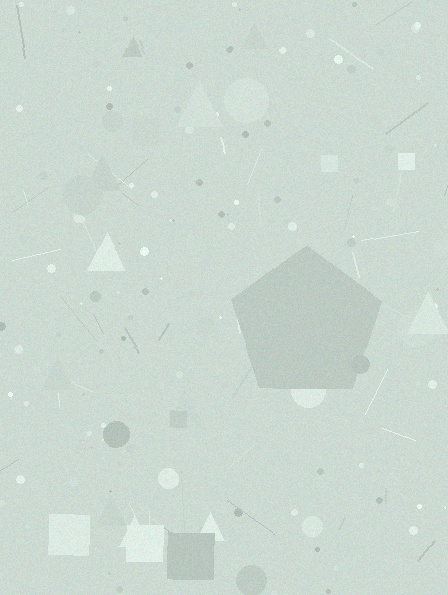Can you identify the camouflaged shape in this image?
The camouflaged shape is a pentagon.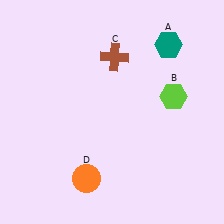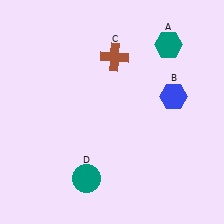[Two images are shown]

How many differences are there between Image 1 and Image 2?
There are 2 differences between the two images.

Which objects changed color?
B changed from lime to blue. D changed from orange to teal.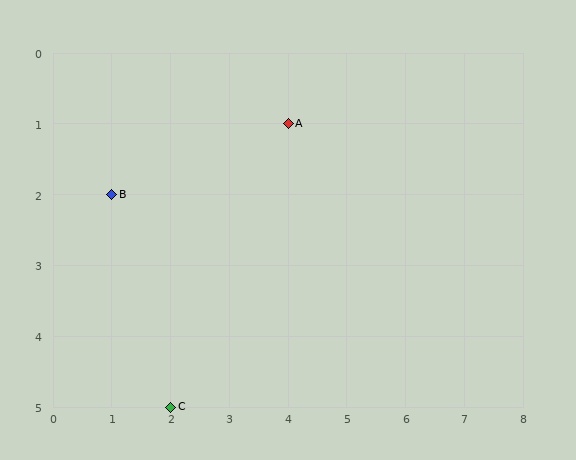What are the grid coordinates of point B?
Point B is at grid coordinates (1, 2).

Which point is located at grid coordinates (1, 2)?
Point B is at (1, 2).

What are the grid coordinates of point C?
Point C is at grid coordinates (2, 5).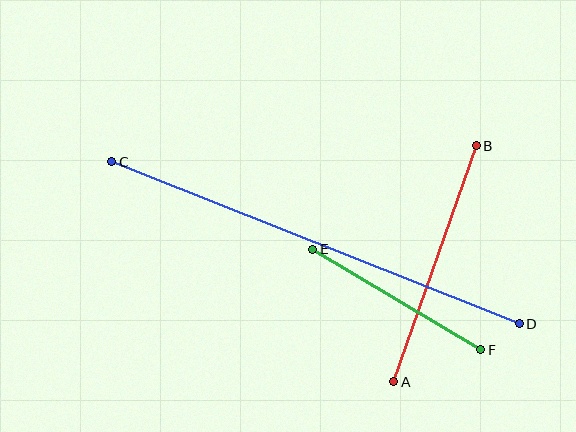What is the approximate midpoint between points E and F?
The midpoint is at approximately (397, 300) pixels.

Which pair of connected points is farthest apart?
Points C and D are farthest apart.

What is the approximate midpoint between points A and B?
The midpoint is at approximately (435, 264) pixels.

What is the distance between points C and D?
The distance is approximately 439 pixels.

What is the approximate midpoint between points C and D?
The midpoint is at approximately (316, 243) pixels.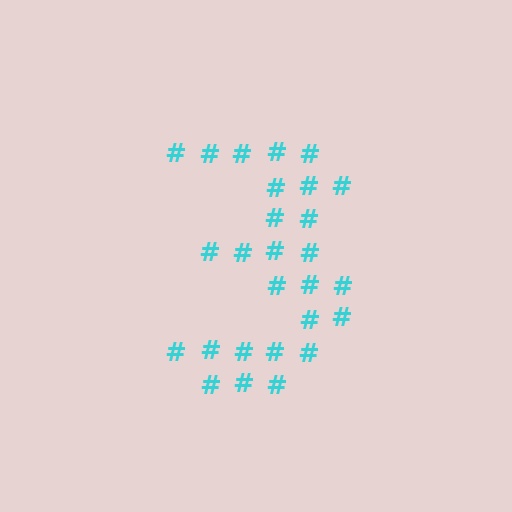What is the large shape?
The large shape is the digit 3.